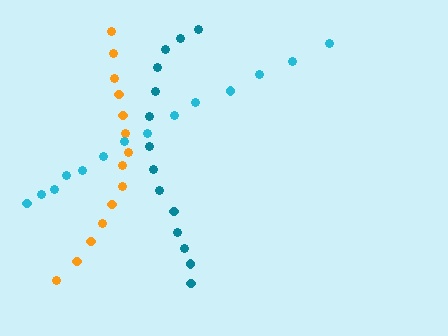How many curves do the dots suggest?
There are 3 distinct paths.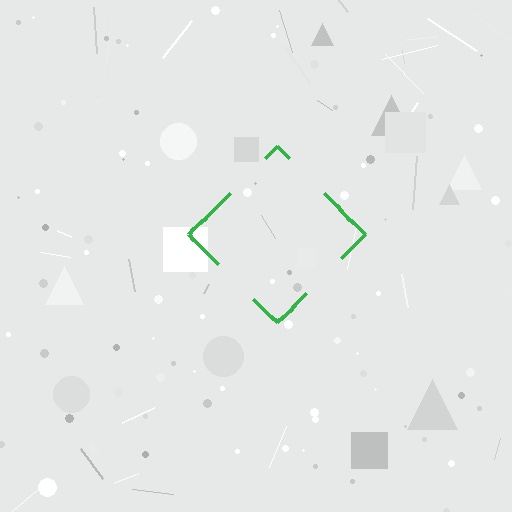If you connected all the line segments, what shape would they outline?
They would outline a diamond.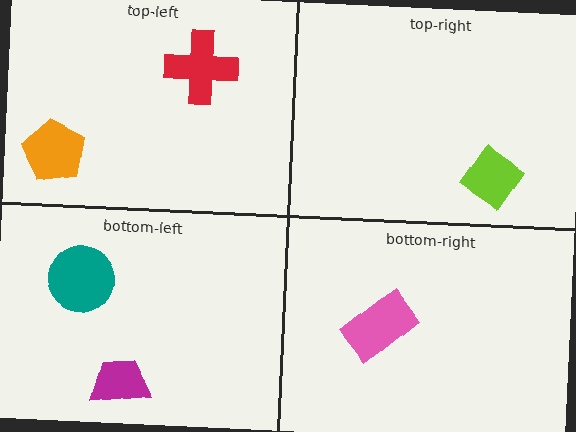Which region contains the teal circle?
The bottom-left region.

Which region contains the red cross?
The top-left region.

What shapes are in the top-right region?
The lime diamond.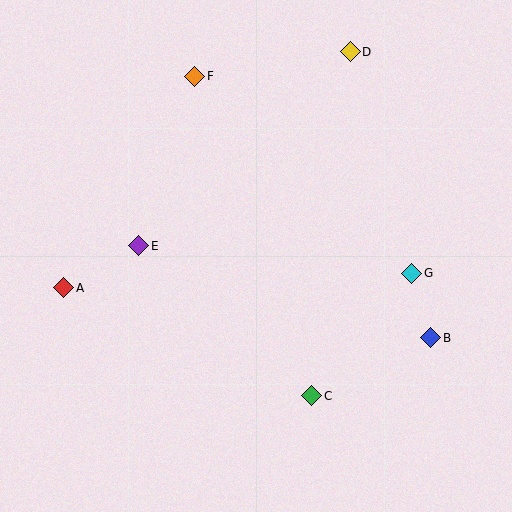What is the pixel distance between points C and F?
The distance between C and F is 340 pixels.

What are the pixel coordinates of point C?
Point C is at (312, 396).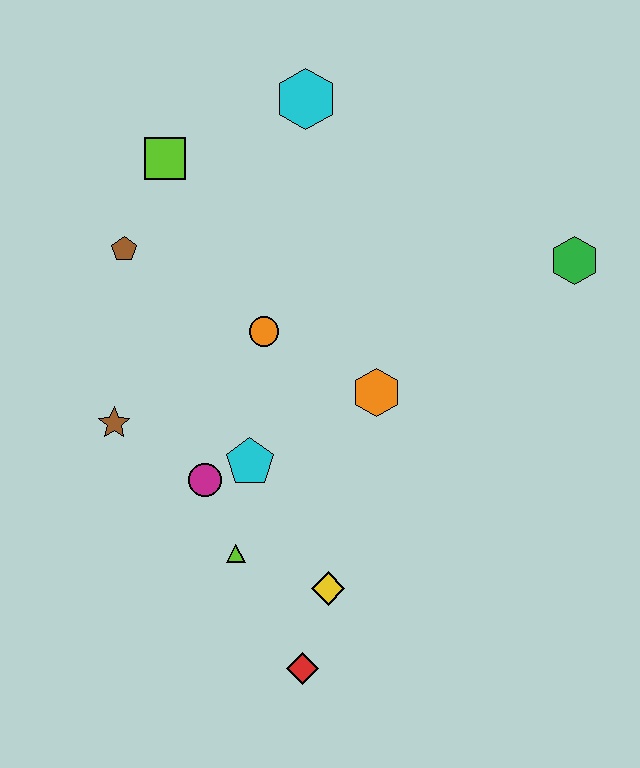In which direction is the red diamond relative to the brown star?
The red diamond is below the brown star.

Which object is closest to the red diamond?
The yellow diamond is closest to the red diamond.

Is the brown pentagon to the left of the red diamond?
Yes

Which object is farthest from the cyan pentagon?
The green hexagon is farthest from the cyan pentagon.